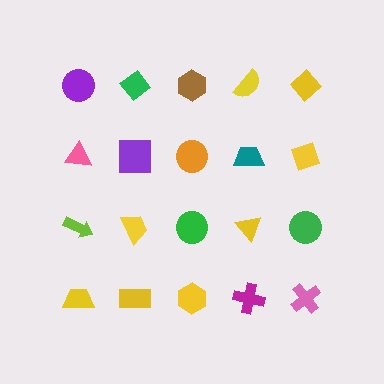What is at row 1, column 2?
A green diamond.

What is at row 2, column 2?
A purple square.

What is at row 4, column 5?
A pink cross.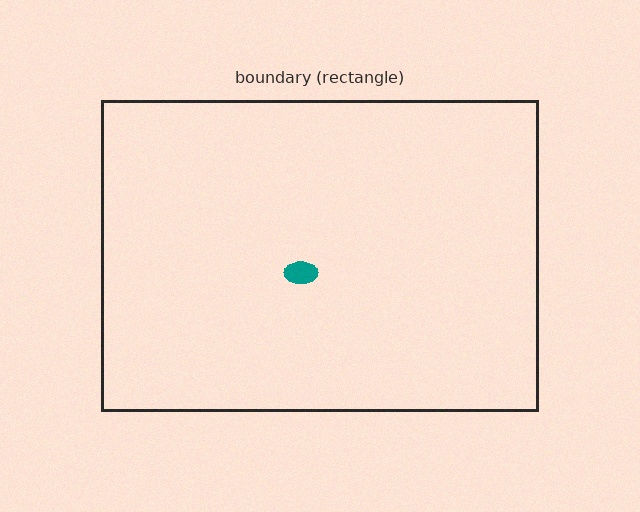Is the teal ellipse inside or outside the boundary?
Inside.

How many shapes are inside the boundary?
1 inside, 0 outside.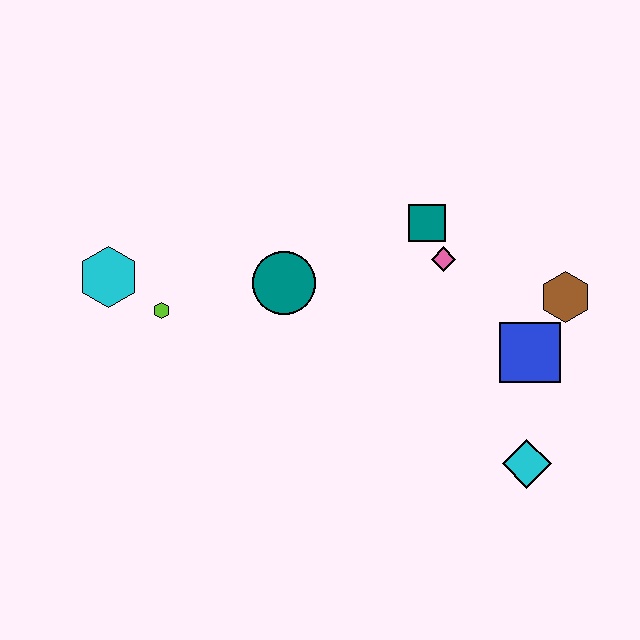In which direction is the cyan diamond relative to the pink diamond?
The cyan diamond is below the pink diamond.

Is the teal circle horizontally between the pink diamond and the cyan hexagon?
Yes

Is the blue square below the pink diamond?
Yes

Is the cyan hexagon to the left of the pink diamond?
Yes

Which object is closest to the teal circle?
The lime hexagon is closest to the teal circle.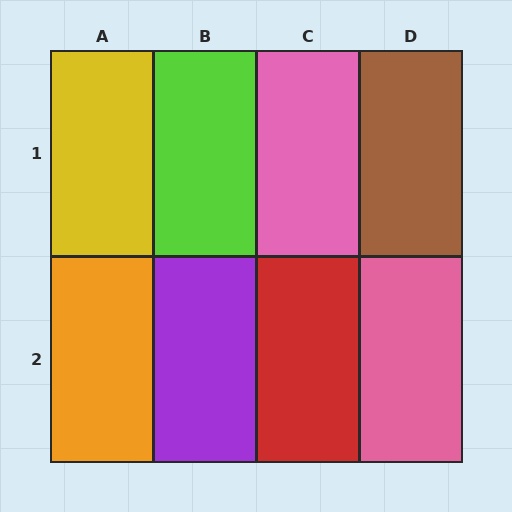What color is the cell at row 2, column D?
Pink.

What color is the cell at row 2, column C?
Red.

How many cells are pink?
2 cells are pink.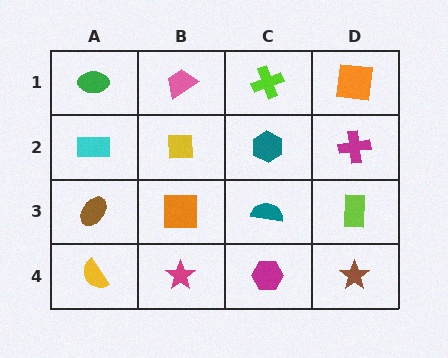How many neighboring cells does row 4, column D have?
2.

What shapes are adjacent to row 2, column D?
An orange square (row 1, column D), a lime rectangle (row 3, column D), a teal hexagon (row 2, column C).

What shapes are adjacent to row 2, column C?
A lime cross (row 1, column C), a teal semicircle (row 3, column C), a yellow square (row 2, column B), a magenta cross (row 2, column D).